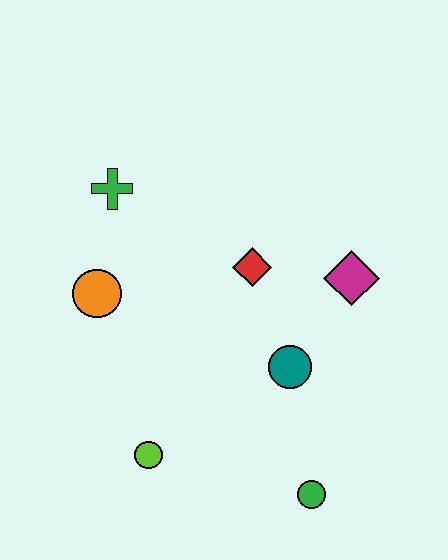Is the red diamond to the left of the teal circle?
Yes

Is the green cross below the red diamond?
No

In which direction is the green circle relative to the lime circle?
The green circle is to the right of the lime circle.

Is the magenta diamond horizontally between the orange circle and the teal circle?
No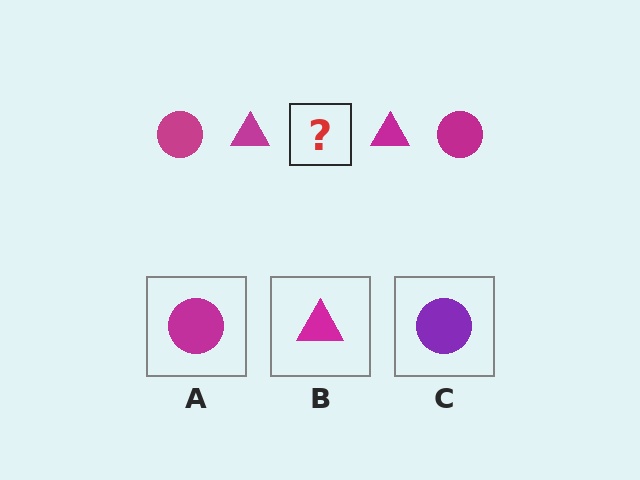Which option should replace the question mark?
Option A.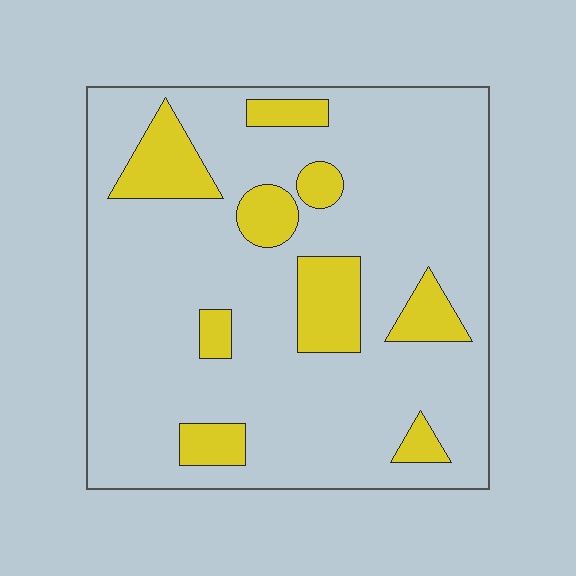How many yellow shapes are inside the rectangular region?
9.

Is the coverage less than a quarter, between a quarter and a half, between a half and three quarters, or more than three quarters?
Less than a quarter.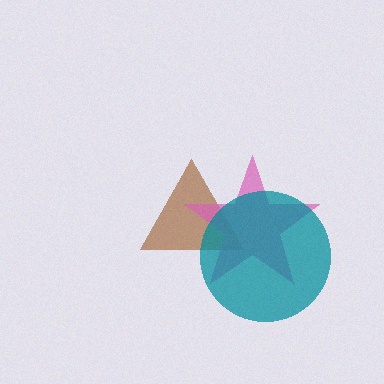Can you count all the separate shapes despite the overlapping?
Yes, there are 3 separate shapes.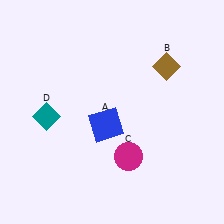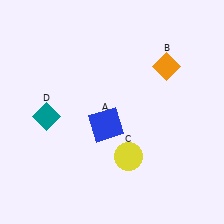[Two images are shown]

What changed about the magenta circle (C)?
In Image 1, C is magenta. In Image 2, it changed to yellow.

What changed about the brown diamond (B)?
In Image 1, B is brown. In Image 2, it changed to orange.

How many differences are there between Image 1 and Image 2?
There are 2 differences between the two images.